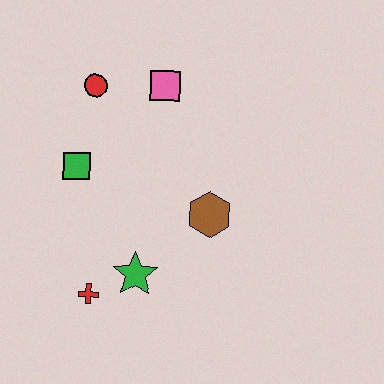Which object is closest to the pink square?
The red circle is closest to the pink square.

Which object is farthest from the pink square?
The red cross is farthest from the pink square.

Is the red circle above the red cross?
Yes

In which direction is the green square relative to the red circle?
The green square is below the red circle.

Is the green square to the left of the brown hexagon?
Yes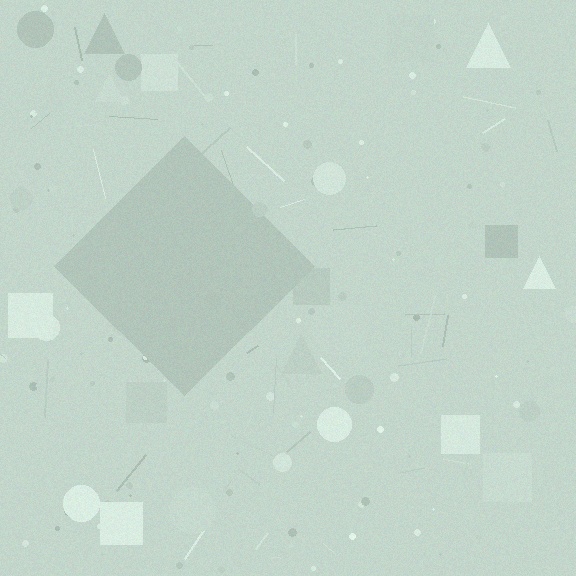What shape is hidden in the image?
A diamond is hidden in the image.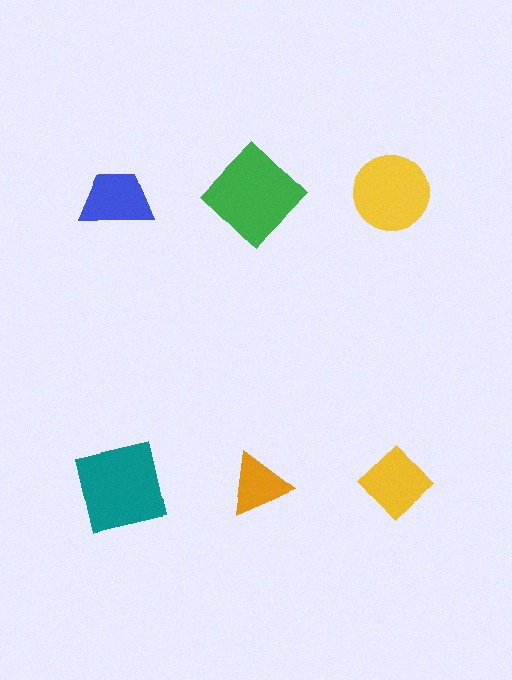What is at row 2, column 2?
An orange triangle.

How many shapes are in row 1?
3 shapes.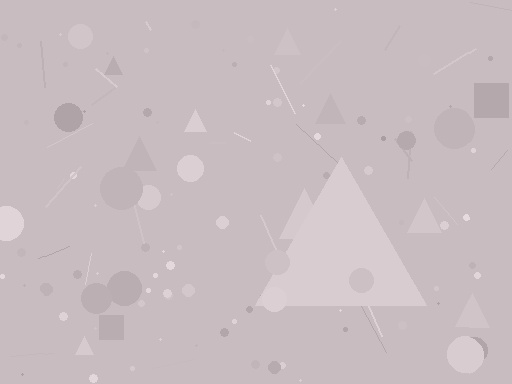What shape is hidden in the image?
A triangle is hidden in the image.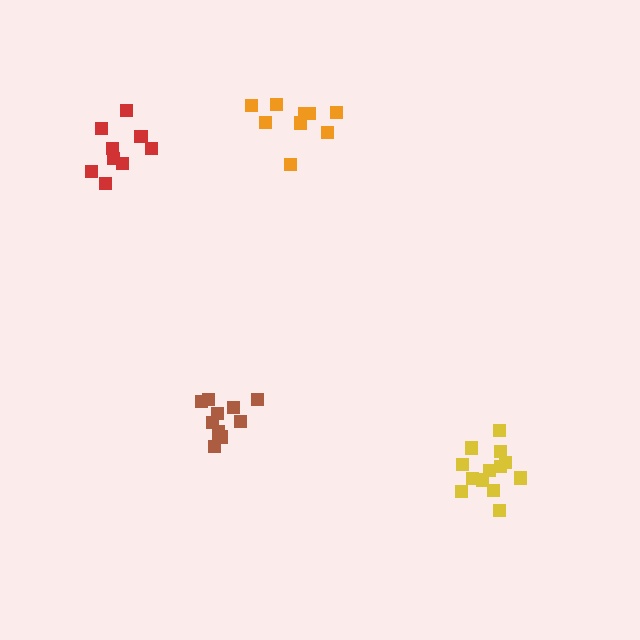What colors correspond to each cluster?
The clusters are colored: brown, yellow, orange, red.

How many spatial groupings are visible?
There are 4 spatial groupings.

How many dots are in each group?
Group 1: 11 dots, Group 2: 13 dots, Group 3: 9 dots, Group 4: 9 dots (42 total).